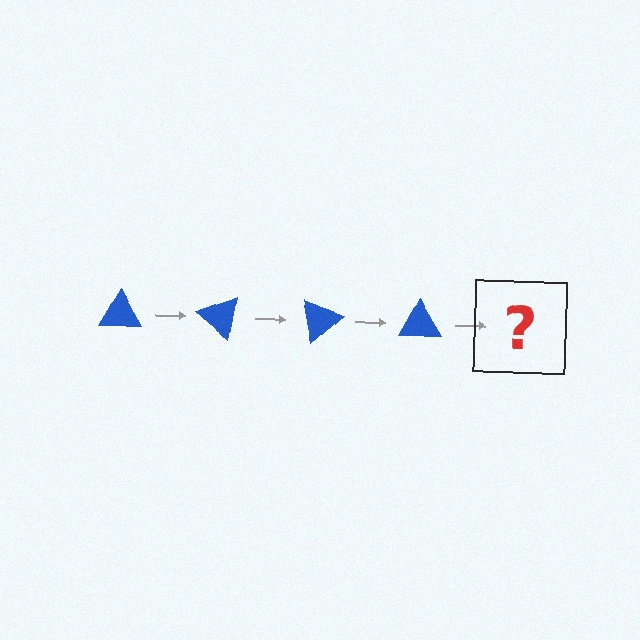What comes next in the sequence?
The next element should be a blue triangle rotated 160 degrees.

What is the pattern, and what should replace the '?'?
The pattern is that the triangle rotates 40 degrees each step. The '?' should be a blue triangle rotated 160 degrees.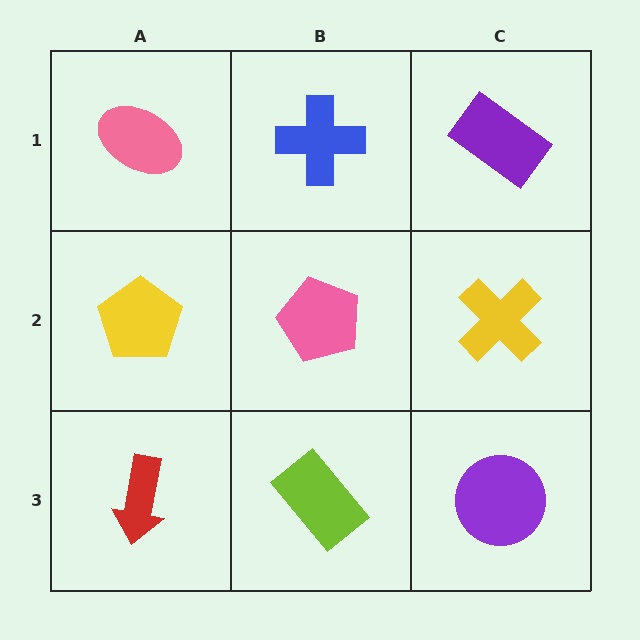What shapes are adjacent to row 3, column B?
A pink pentagon (row 2, column B), a red arrow (row 3, column A), a purple circle (row 3, column C).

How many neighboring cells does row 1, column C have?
2.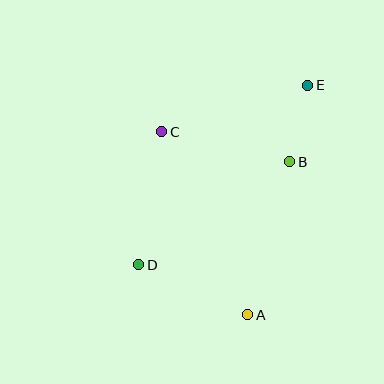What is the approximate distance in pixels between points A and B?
The distance between A and B is approximately 158 pixels.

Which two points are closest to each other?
Points B and E are closest to each other.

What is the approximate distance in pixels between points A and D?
The distance between A and D is approximately 120 pixels.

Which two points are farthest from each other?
Points D and E are farthest from each other.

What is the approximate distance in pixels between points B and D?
The distance between B and D is approximately 183 pixels.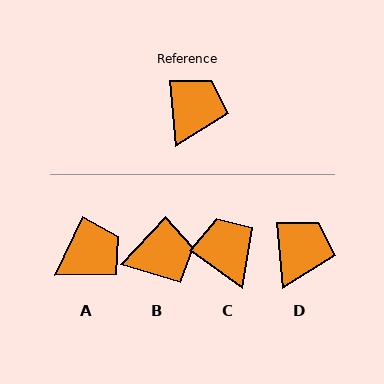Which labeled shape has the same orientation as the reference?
D.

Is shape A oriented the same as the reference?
No, it is off by about 30 degrees.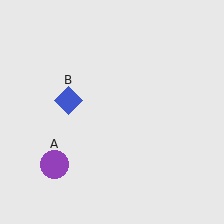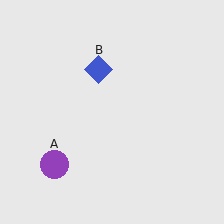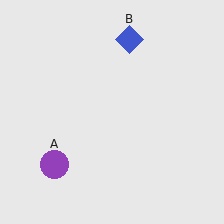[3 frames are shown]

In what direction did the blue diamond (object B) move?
The blue diamond (object B) moved up and to the right.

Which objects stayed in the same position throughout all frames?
Purple circle (object A) remained stationary.